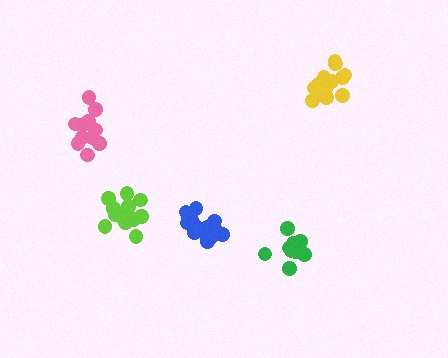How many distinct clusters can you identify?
There are 5 distinct clusters.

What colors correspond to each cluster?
The clusters are colored: yellow, lime, green, blue, pink.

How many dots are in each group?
Group 1: 13 dots, Group 2: 13 dots, Group 3: 9 dots, Group 4: 15 dots, Group 5: 12 dots (62 total).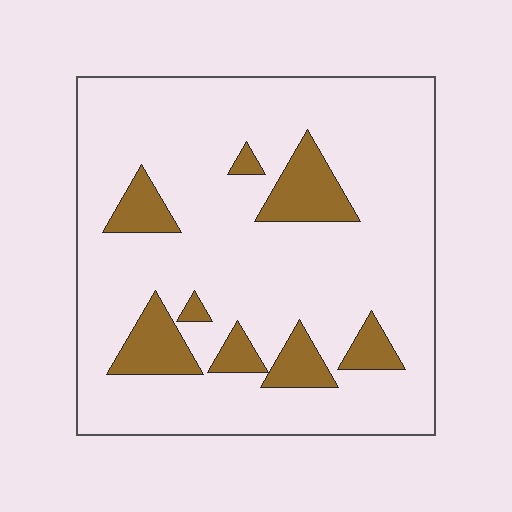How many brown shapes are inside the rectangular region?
8.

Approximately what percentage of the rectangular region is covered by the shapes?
Approximately 15%.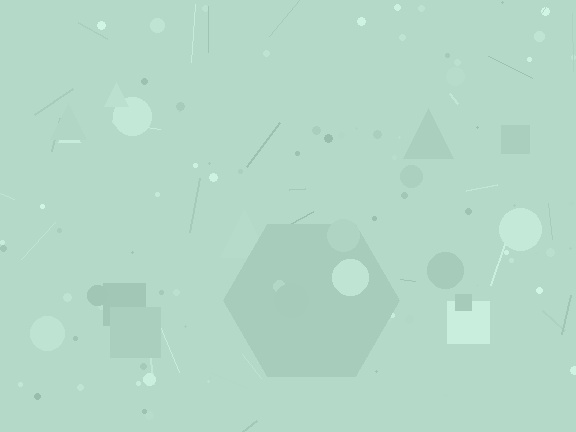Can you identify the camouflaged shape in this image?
The camouflaged shape is a hexagon.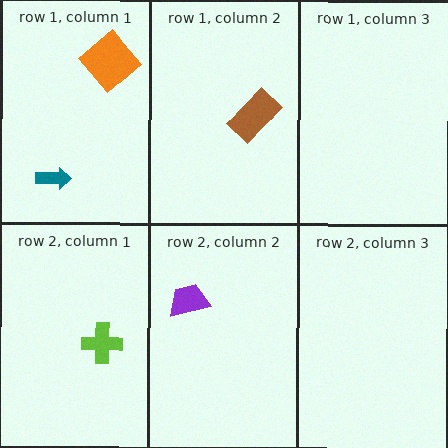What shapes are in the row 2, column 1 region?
The lime cross.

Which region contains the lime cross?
The row 2, column 1 region.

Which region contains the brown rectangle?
The row 1, column 2 region.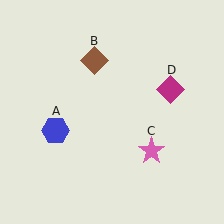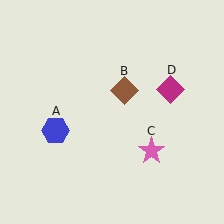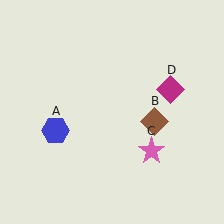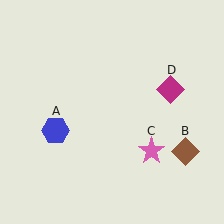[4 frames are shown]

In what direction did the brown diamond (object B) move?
The brown diamond (object B) moved down and to the right.